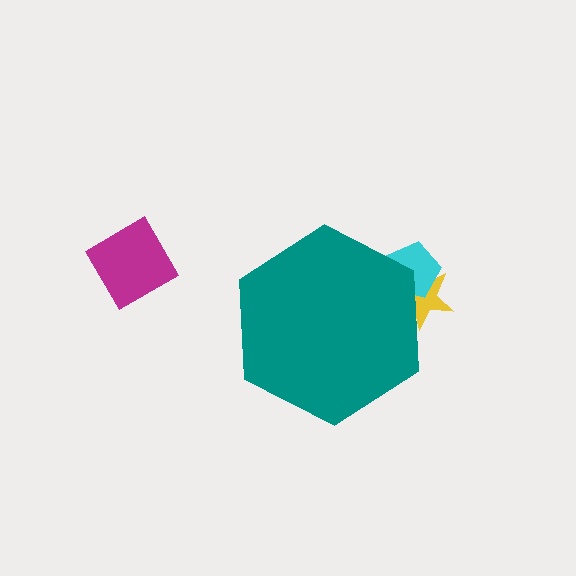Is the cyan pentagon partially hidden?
Yes, the cyan pentagon is partially hidden behind the teal hexagon.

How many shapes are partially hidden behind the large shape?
2 shapes are partially hidden.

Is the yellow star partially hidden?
Yes, the yellow star is partially hidden behind the teal hexagon.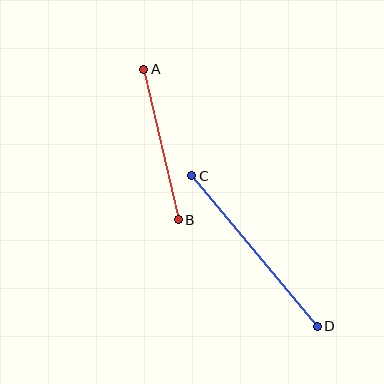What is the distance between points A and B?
The distance is approximately 155 pixels.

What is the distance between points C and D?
The distance is approximately 196 pixels.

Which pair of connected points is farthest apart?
Points C and D are farthest apart.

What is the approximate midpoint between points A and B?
The midpoint is at approximately (161, 145) pixels.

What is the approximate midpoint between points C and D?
The midpoint is at approximately (254, 251) pixels.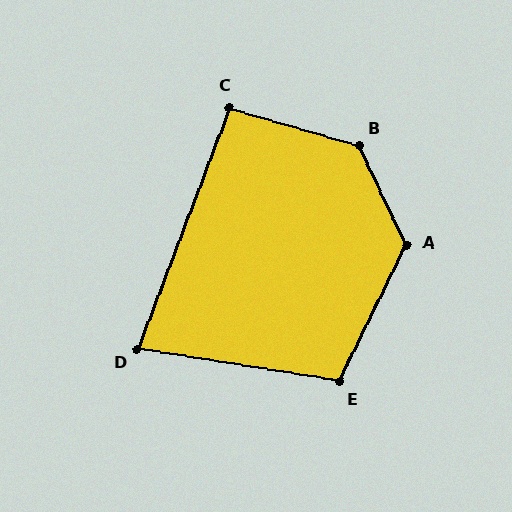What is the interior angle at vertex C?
Approximately 94 degrees (approximately right).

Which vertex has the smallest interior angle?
D, at approximately 78 degrees.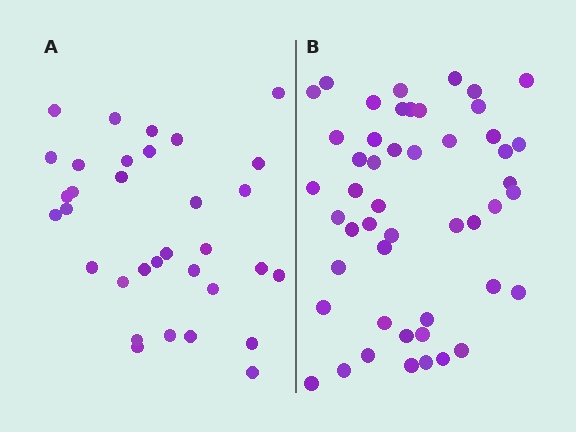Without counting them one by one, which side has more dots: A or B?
Region B (the right region) has more dots.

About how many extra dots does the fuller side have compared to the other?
Region B has approximately 15 more dots than region A.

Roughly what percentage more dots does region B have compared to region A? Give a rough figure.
About 50% more.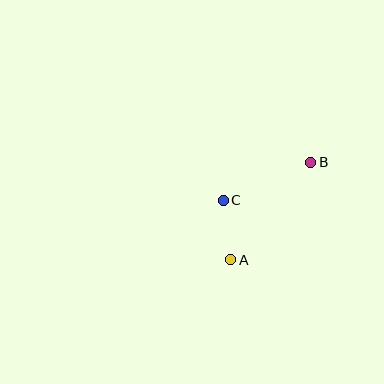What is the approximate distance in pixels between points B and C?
The distance between B and C is approximately 95 pixels.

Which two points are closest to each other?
Points A and C are closest to each other.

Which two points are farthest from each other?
Points A and B are farthest from each other.